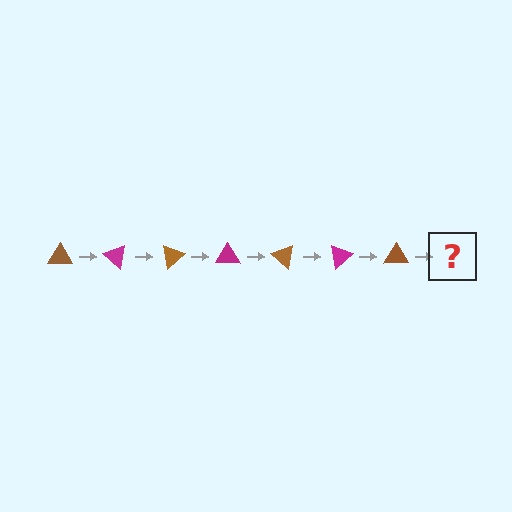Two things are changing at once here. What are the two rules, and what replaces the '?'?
The two rules are that it rotates 40 degrees each step and the color cycles through brown and magenta. The '?' should be a magenta triangle, rotated 280 degrees from the start.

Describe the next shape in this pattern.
It should be a magenta triangle, rotated 280 degrees from the start.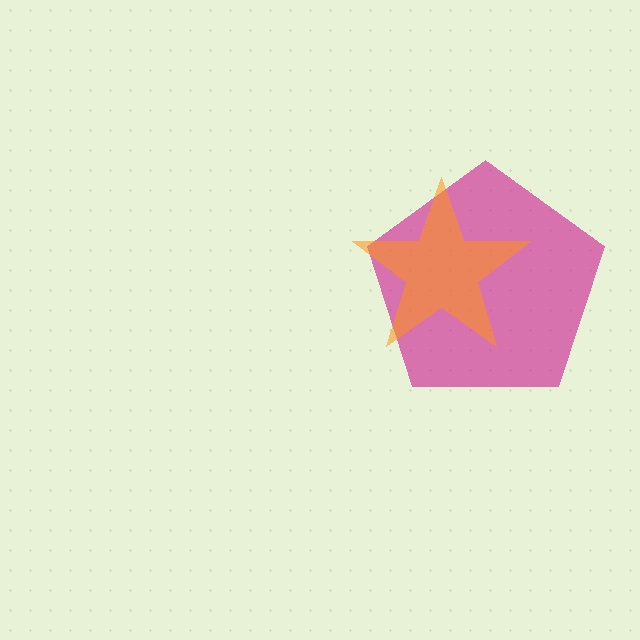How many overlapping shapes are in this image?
There are 2 overlapping shapes in the image.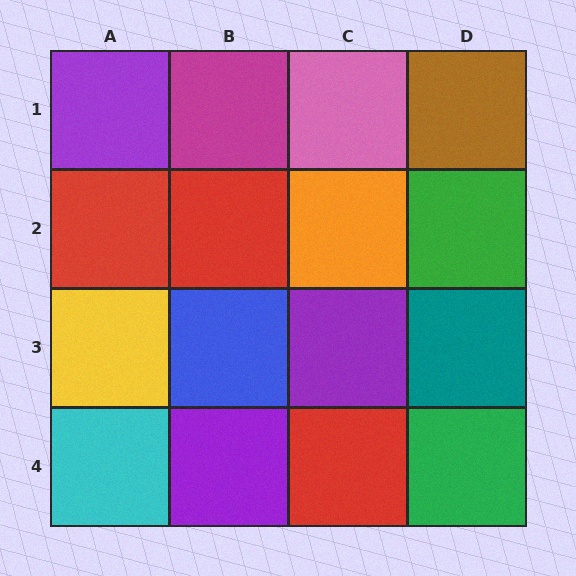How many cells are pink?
1 cell is pink.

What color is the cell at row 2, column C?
Orange.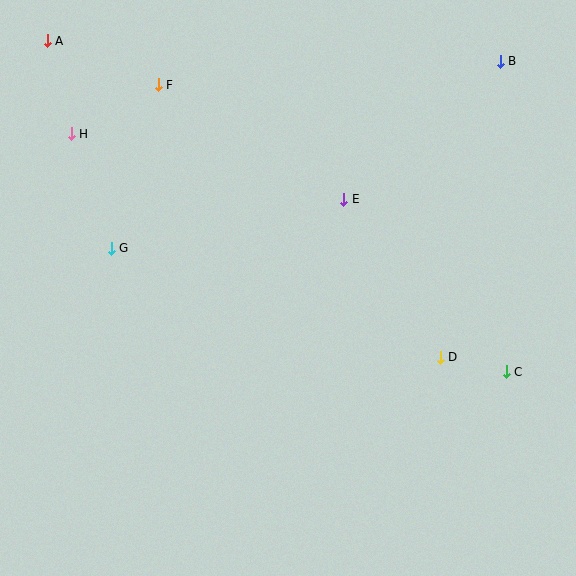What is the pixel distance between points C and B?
The distance between C and B is 311 pixels.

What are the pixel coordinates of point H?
Point H is at (71, 134).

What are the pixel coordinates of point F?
Point F is at (158, 85).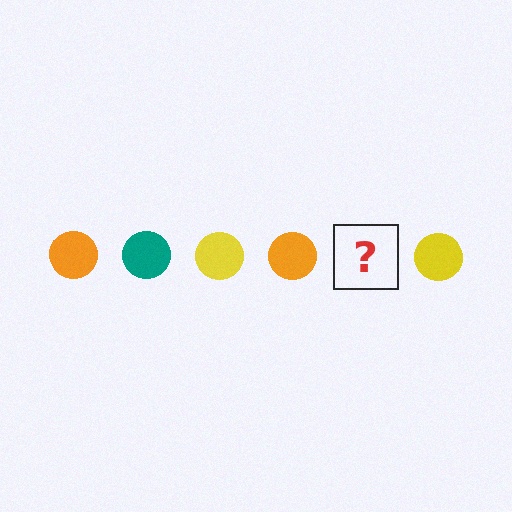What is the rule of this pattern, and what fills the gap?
The rule is that the pattern cycles through orange, teal, yellow circles. The gap should be filled with a teal circle.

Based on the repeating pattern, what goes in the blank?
The blank should be a teal circle.